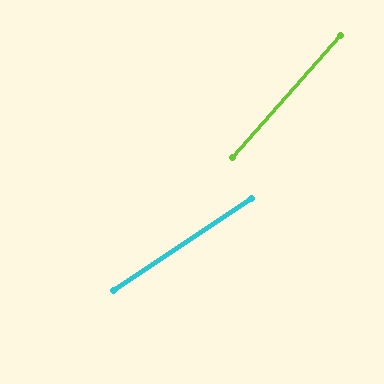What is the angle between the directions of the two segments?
Approximately 15 degrees.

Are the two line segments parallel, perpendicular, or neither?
Neither parallel nor perpendicular — they differ by about 15°.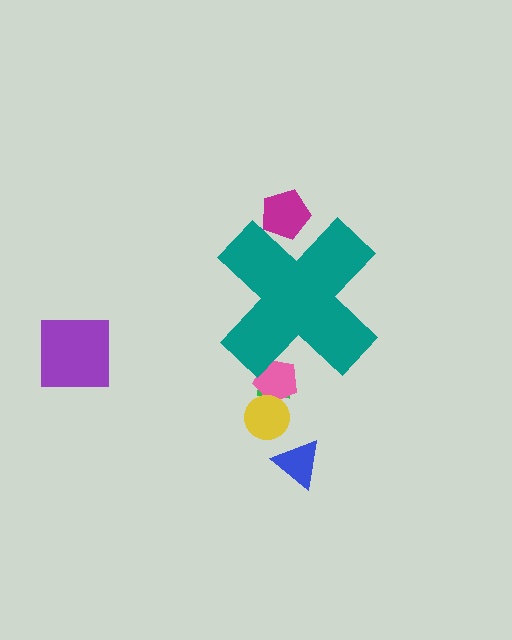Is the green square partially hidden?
Yes, the green square is partially hidden behind the teal cross.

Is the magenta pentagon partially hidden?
Yes, the magenta pentagon is partially hidden behind the teal cross.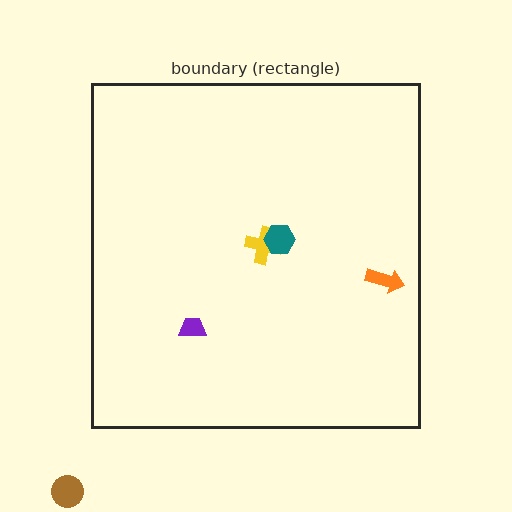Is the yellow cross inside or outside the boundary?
Inside.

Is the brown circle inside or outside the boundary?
Outside.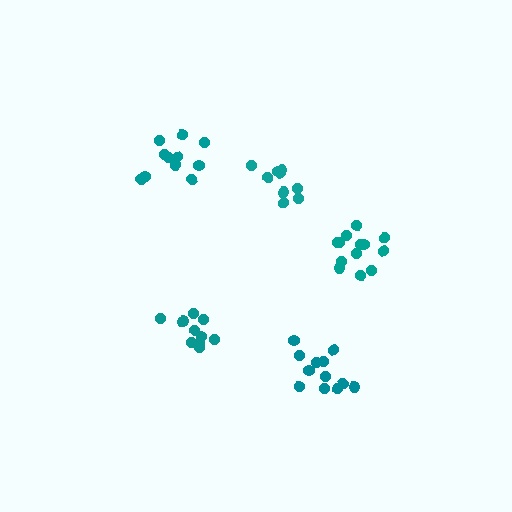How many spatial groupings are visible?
There are 5 spatial groupings.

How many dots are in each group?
Group 1: 10 dots, Group 2: 11 dots, Group 3: 13 dots, Group 4: 12 dots, Group 5: 9 dots (55 total).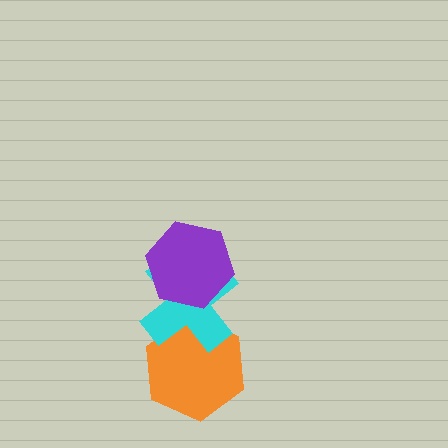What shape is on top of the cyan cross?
The purple hexagon is on top of the cyan cross.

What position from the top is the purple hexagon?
The purple hexagon is 1st from the top.